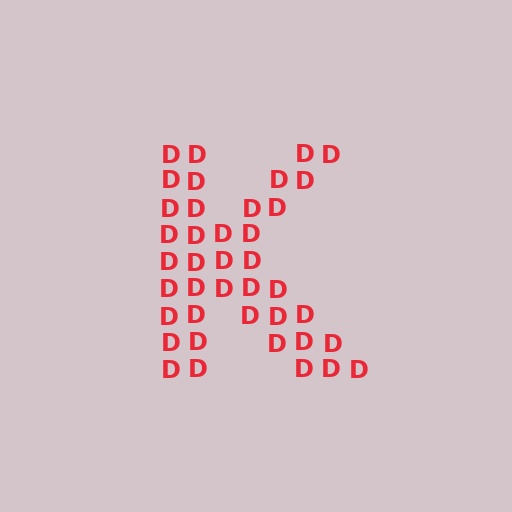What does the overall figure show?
The overall figure shows the letter K.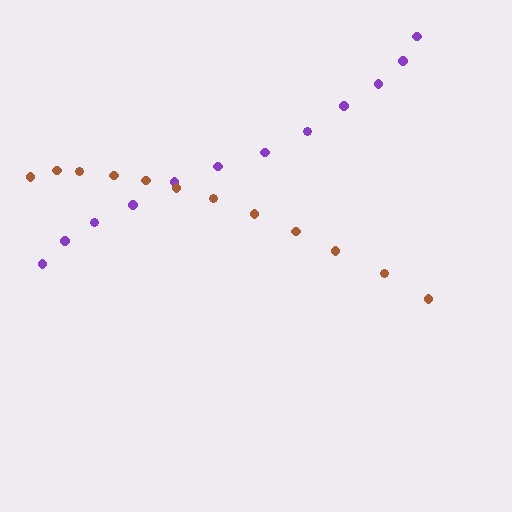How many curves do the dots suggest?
There are 2 distinct paths.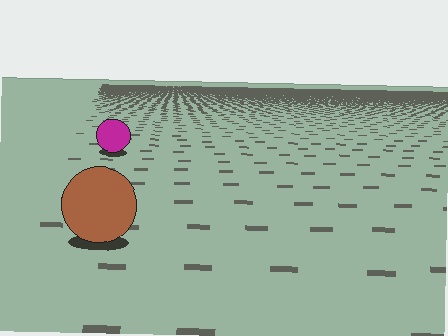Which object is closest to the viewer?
The brown circle is closest. The texture marks near it are larger and more spread out.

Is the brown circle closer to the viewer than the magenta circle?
Yes. The brown circle is closer — you can tell from the texture gradient: the ground texture is coarser near it.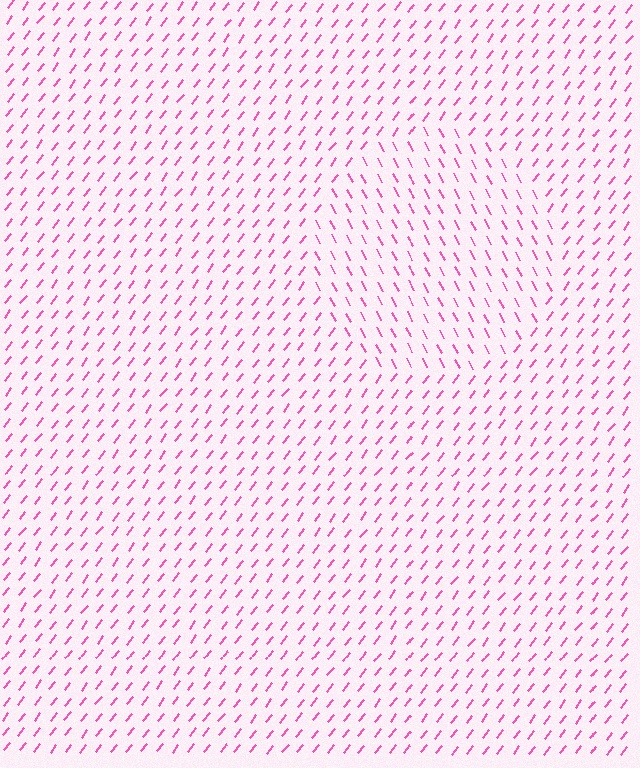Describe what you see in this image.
The image is filled with small pink line segments. A circle region in the image has lines oriented differently from the surrounding lines, creating a visible texture boundary.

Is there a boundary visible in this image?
Yes, there is a texture boundary formed by a change in line orientation.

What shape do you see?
I see a circle.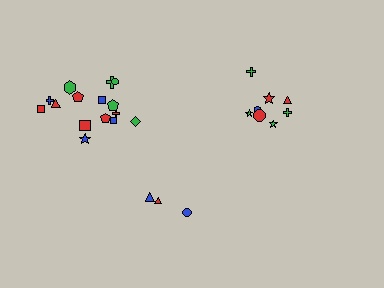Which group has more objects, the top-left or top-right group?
The top-left group.